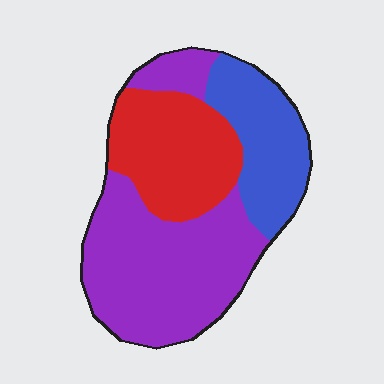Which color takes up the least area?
Blue, at roughly 25%.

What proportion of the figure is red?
Red covers 28% of the figure.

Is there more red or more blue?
Red.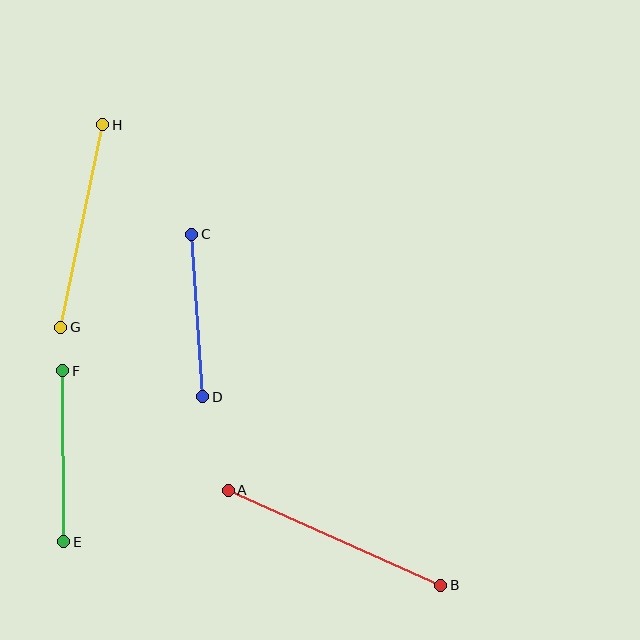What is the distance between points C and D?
The distance is approximately 163 pixels.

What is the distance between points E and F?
The distance is approximately 171 pixels.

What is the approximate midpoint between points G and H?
The midpoint is at approximately (82, 226) pixels.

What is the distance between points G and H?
The distance is approximately 207 pixels.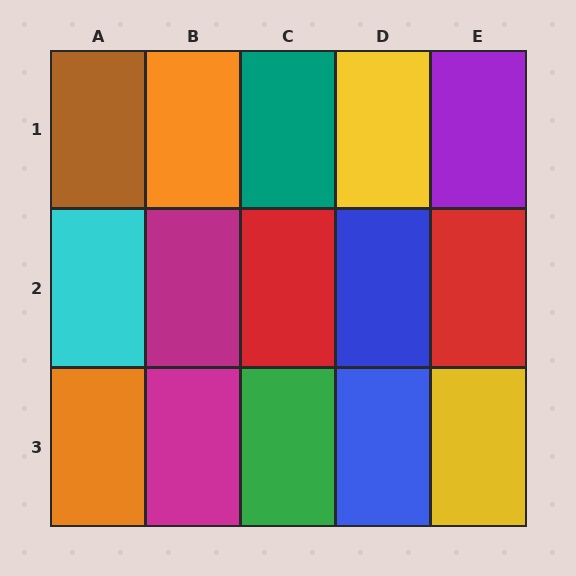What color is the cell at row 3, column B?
Magenta.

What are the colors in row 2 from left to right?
Cyan, magenta, red, blue, red.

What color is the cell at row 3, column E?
Yellow.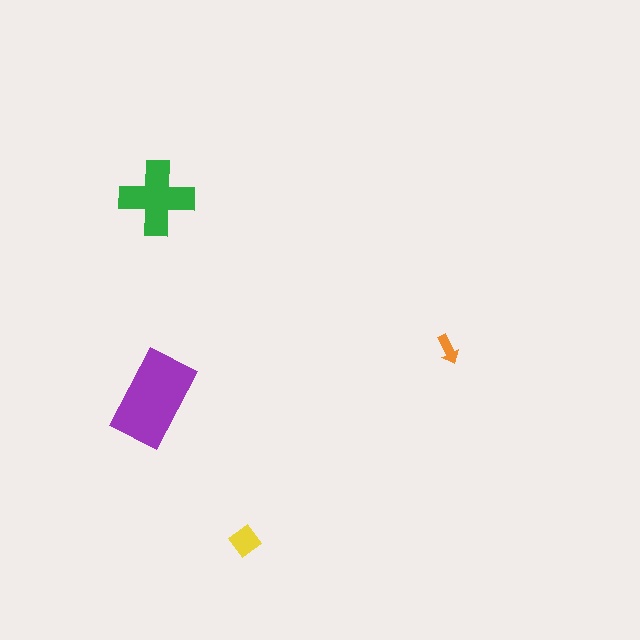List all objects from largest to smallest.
The purple rectangle, the green cross, the yellow diamond, the orange arrow.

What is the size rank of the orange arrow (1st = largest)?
4th.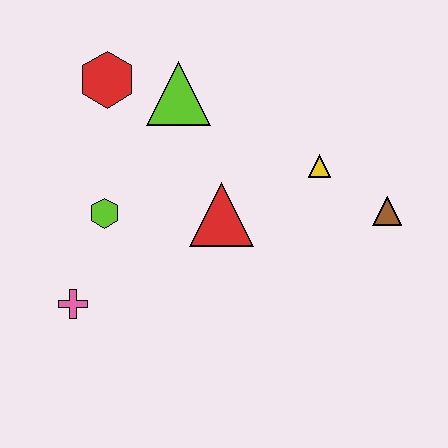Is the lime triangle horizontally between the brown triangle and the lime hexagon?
Yes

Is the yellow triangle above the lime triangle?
No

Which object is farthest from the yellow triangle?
The pink cross is farthest from the yellow triangle.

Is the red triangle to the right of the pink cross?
Yes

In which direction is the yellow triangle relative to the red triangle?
The yellow triangle is to the right of the red triangle.